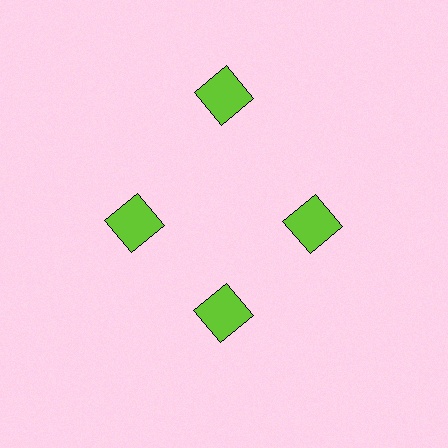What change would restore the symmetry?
The symmetry would be restored by moving it inward, back onto the ring so that all 4 squares sit at equal angles and equal distance from the center.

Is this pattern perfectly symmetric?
No. The 4 lime squares are arranged in a ring, but one element near the 12 o'clock position is pushed outward from the center, breaking the 4-fold rotational symmetry.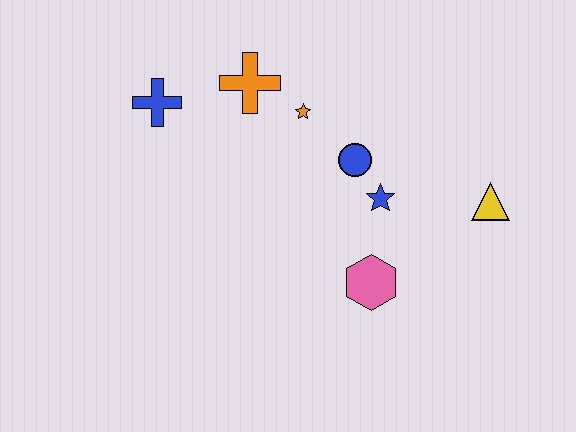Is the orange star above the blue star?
Yes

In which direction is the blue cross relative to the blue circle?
The blue cross is to the left of the blue circle.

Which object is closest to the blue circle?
The blue star is closest to the blue circle.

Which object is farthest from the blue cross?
The yellow triangle is farthest from the blue cross.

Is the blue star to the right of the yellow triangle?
No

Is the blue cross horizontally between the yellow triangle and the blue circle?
No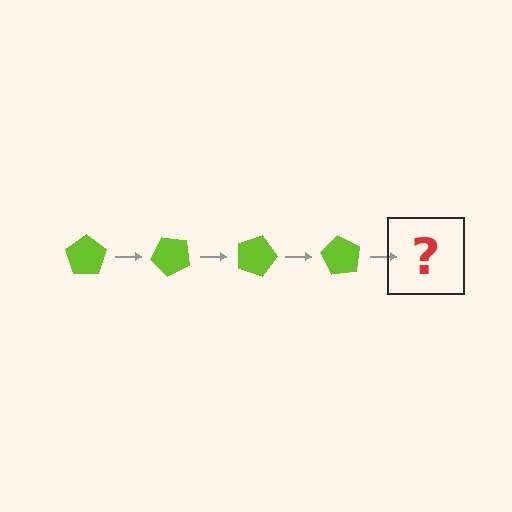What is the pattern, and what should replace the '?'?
The pattern is that the pentagon rotates 45 degrees each step. The '?' should be a lime pentagon rotated 180 degrees.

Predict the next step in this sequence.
The next step is a lime pentagon rotated 180 degrees.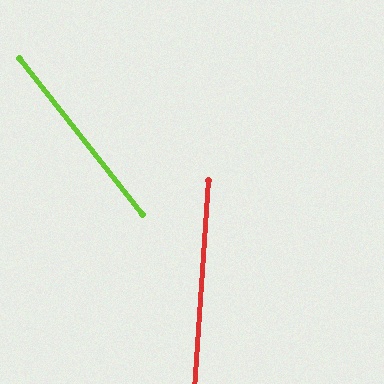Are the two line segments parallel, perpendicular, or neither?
Neither parallel nor perpendicular — they differ by about 42°.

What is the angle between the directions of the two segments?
Approximately 42 degrees.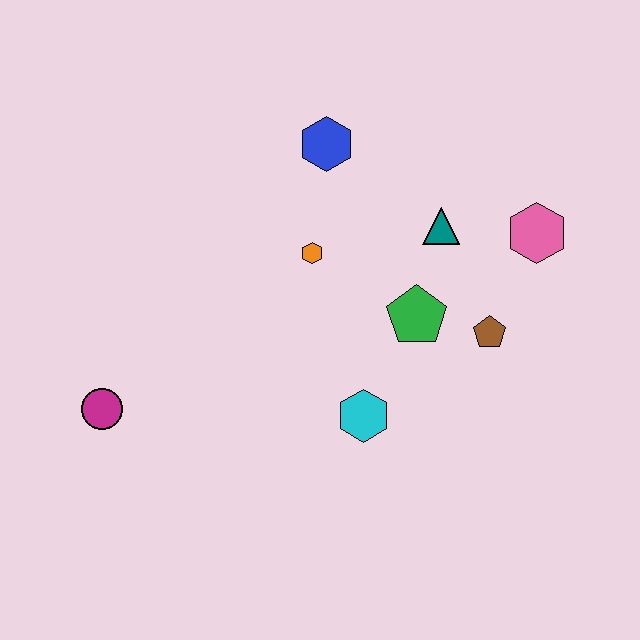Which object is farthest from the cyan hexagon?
The blue hexagon is farthest from the cyan hexagon.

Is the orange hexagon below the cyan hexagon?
No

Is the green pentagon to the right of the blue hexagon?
Yes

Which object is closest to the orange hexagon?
The blue hexagon is closest to the orange hexagon.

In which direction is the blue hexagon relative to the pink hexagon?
The blue hexagon is to the left of the pink hexagon.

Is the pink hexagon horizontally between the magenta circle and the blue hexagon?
No